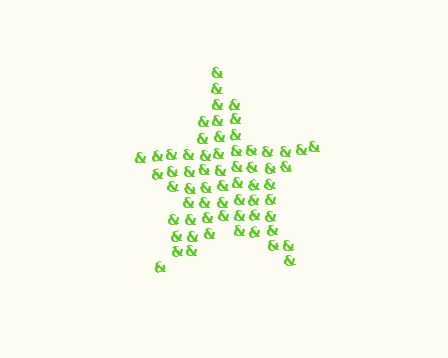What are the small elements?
The small elements are ampersands.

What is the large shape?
The large shape is a star.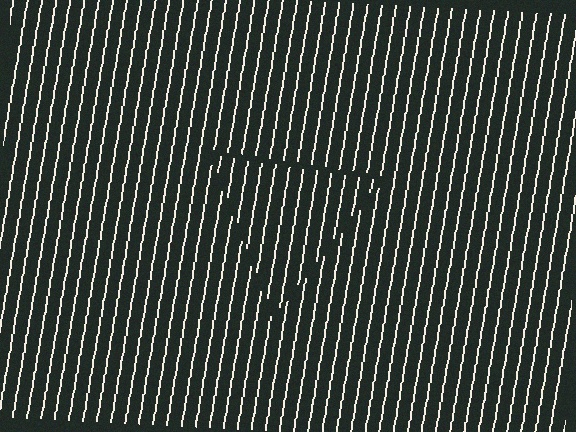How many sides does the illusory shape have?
3 sides — the line-ends trace a triangle.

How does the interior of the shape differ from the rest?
The interior of the shape contains the same grating, shifted by half a period — the contour is defined by the phase discontinuity where line-ends from the inner and outer gratings abut.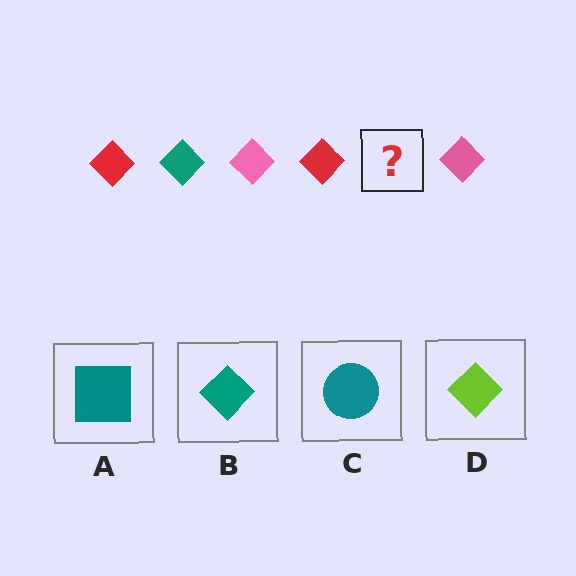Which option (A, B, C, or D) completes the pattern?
B.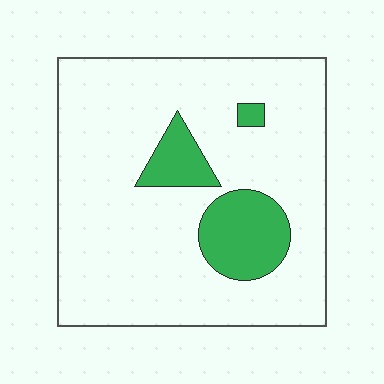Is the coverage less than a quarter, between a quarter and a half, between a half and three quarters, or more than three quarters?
Less than a quarter.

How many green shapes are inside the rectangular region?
3.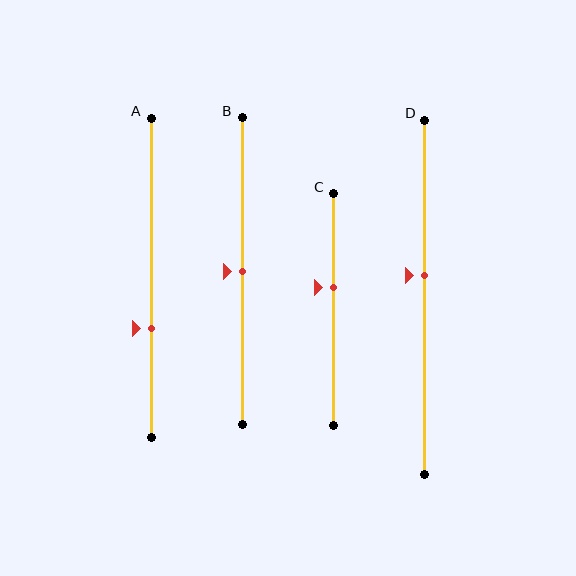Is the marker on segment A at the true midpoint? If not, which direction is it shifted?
No, the marker on segment A is shifted downward by about 16% of the segment length.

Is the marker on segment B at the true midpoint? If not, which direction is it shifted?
Yes, the marker on segment B is at the true midpoint.